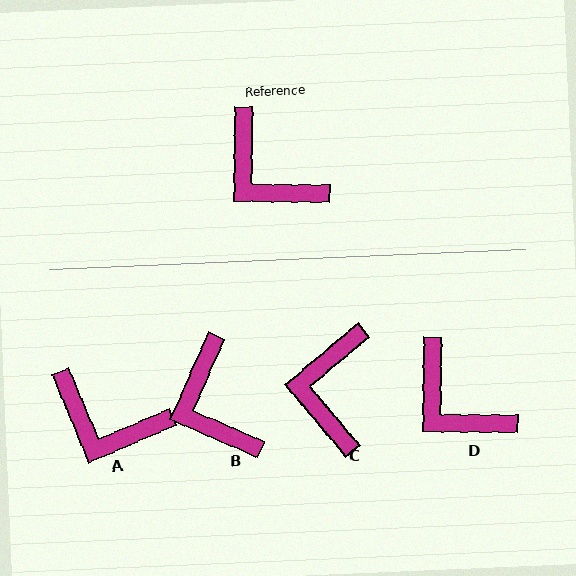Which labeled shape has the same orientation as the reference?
D.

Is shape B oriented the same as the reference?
No, it is off by about 23 degrees.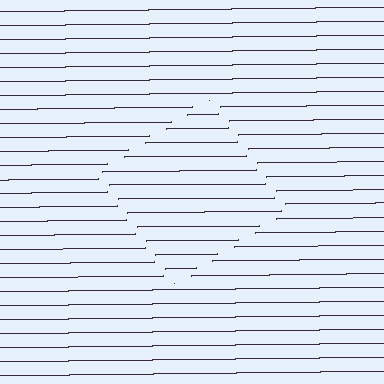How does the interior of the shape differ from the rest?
The interior of the shape contains the same grating, shifted by half a period — the contour is defined by the phase discontinuity where line-ends from the inner and outer gratings abut.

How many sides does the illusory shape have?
4 sides — the line-ends trace a square.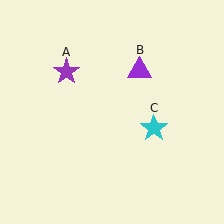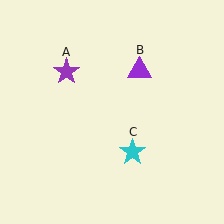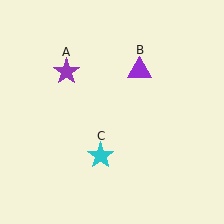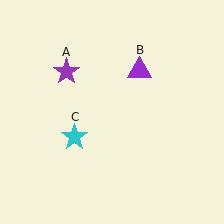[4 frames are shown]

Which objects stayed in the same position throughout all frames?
Purple star (object A) and purple triangle (object B) remained stationary.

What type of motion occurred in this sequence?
The cyan star (object C) rotated clockwise around the center of the scene.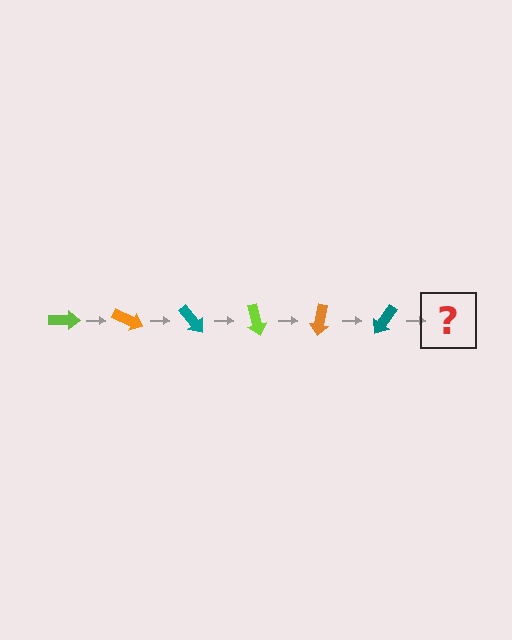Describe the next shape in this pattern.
It should be a lime arrow, rotated 150 degrees from the start.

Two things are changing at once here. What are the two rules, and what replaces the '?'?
The two rules are that it rotates 25 degrees each step and the color cycles through lime, orange, and teal. The '?' should be a lime arrow, rotated 150 degrees from the start.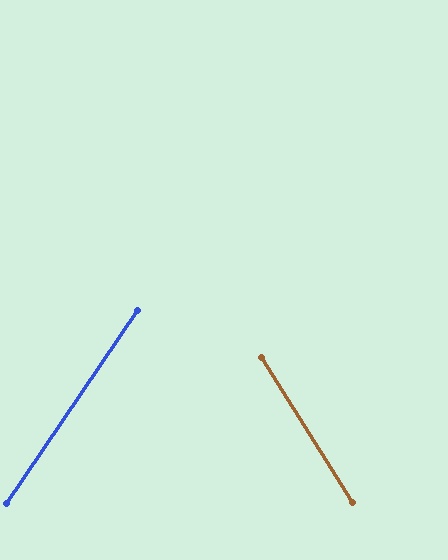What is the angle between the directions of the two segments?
Approximately 67 degrees.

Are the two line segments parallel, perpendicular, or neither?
Neither parallel nor perpendicular — they differ by about 67°.